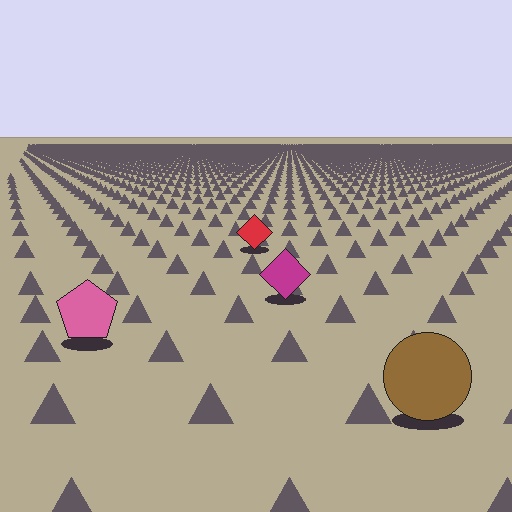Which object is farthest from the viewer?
The red diamond is farthest from the viewer. It appears smaller and the ground texture around it is denser.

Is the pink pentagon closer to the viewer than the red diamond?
Yes. The pink pentagon is closer — you can tell from the texture gradient: the ground texture is coarser near it.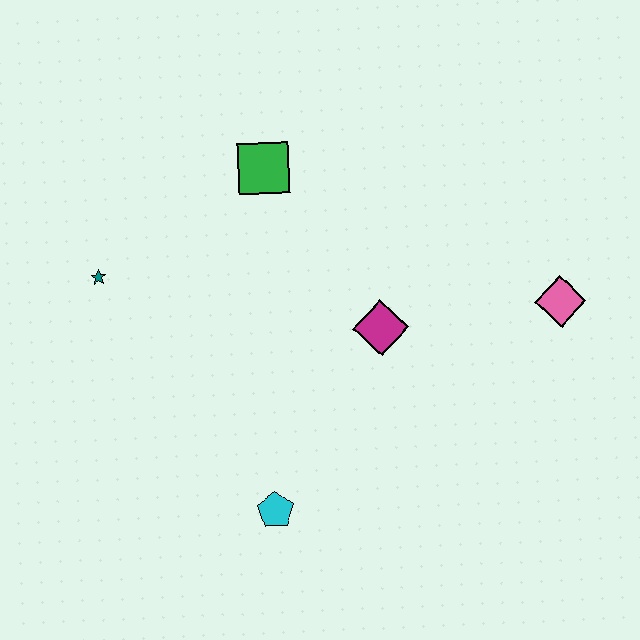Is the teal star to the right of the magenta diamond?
No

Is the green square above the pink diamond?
Yes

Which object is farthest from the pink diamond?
The teal star is farthest from the pink diamond.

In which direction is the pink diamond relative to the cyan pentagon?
The pink diamond is to the right of the cyan pentagon.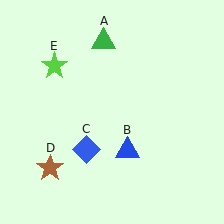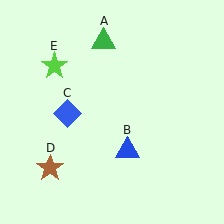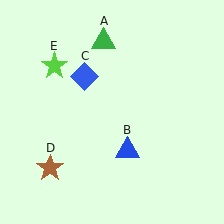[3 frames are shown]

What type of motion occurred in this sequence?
The blue diamond (object C) rotated clockwise around the center of the scene.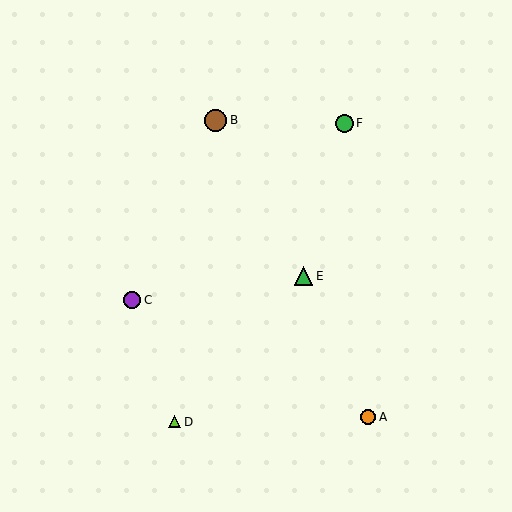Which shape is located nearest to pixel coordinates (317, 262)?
The green triangle (labeled E) at (303, 276) is nearest to that location.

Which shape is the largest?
The brown circle (labeled B) is the largest.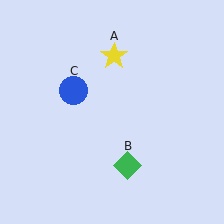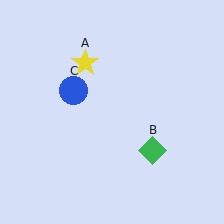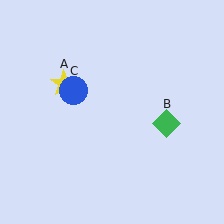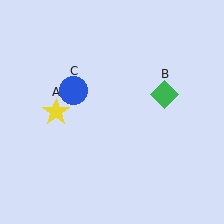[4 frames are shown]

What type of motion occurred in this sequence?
The yellow star (object A), green diamond (object B) rotated counterclockwise around the center of the scene.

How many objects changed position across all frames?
2 objects changed position: yellow star (object A), green diamond (object B).